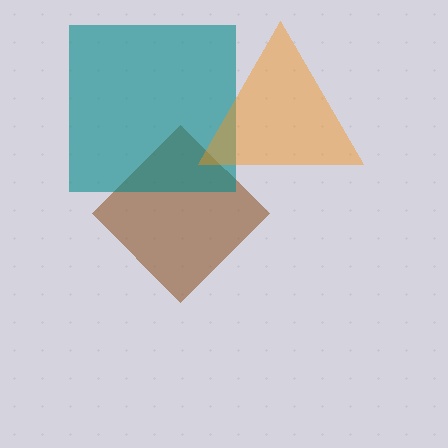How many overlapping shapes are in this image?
There are 3 overlapping shapes in the image.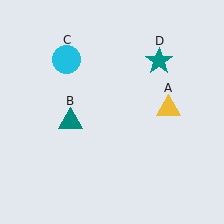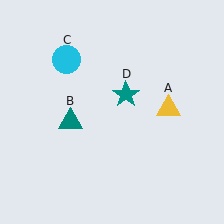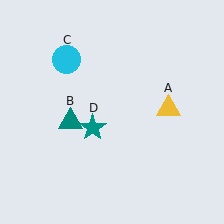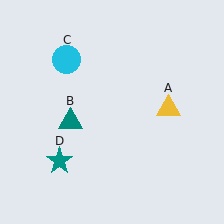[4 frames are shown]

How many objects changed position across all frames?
1 object changed position: teal star (object D).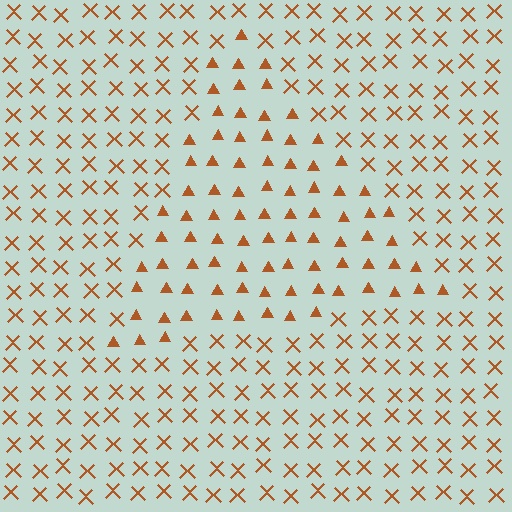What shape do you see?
I see a triangle.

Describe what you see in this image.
The image is filled with small brown elements arranged in a uniform grid. A triangle-shaped region contains triangles, while the surrounding area contains X marks. The boundary is defined purely by the change in element shape.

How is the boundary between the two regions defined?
The boundary is defined by a change in element shape: triangles inside vs. X marks outside. All elements share the same color and spacing.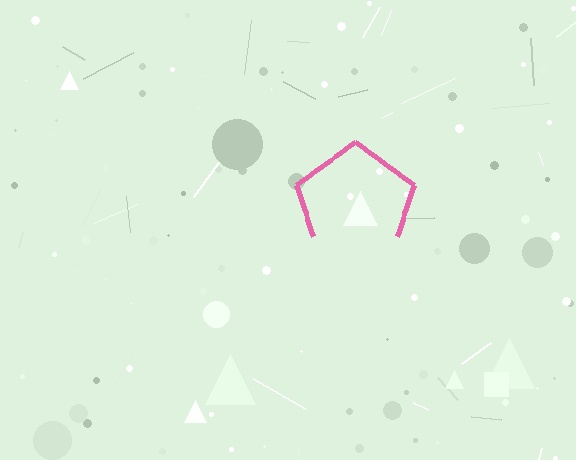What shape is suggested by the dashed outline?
The dashed outline suggests a pentagon.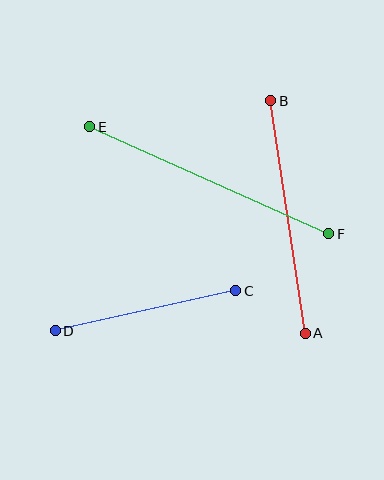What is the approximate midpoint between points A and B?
The midpoint is at approximately (288, 217) pixels.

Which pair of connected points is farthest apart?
Points E and F are farthest apart.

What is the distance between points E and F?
The distance is approximately 262 pixels.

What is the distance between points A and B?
The distance is approximately 235 pixels.